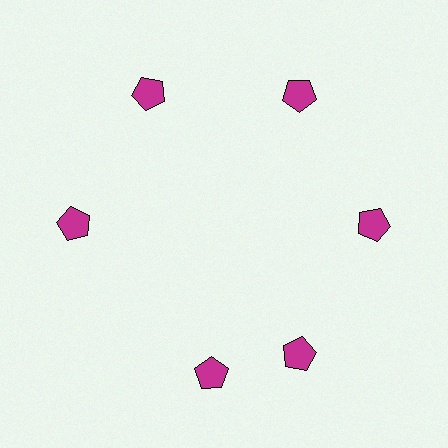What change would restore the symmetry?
The symmetry would be restored by rotating it back into even spacing with its neighbors so that all 6 pentagons sit at equal angles and equal distance from the center.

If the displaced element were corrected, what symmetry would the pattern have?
It would have 6-fold rotational symmetry — the pattern would map onto itself every 60 degrees.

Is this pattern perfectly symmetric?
No. The 6 magenta pentagons are arranged in a ring, but one element near the 7 o'clock position is rotated out of alignment along the ring, breaking the 6-fold rotational symmetry.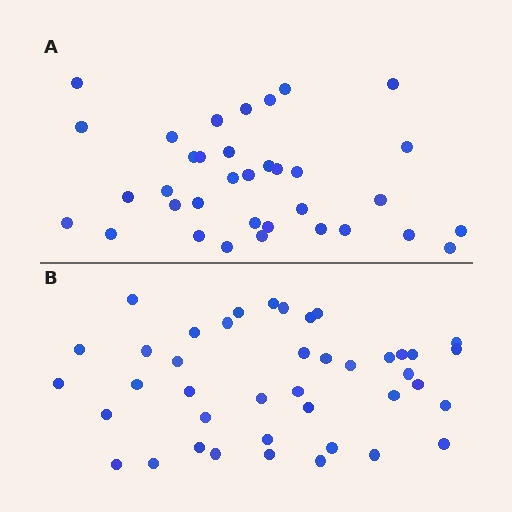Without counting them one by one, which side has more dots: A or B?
Region B (the bottom region) has more dots.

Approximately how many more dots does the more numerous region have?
Region B has about 6 more dots than region A.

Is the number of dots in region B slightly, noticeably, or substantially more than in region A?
Region B has only slightly more — the two regions are fairly close. The ratio is roughly 1.2 to 1.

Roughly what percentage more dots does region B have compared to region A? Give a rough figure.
About 15% more.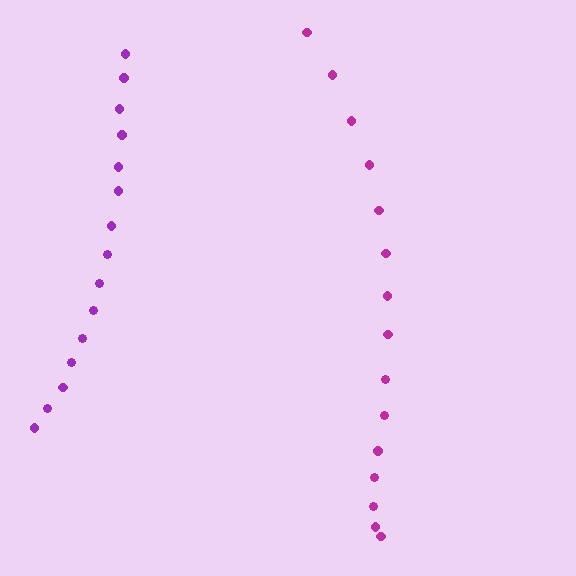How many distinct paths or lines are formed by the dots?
There are 2 distinct paths.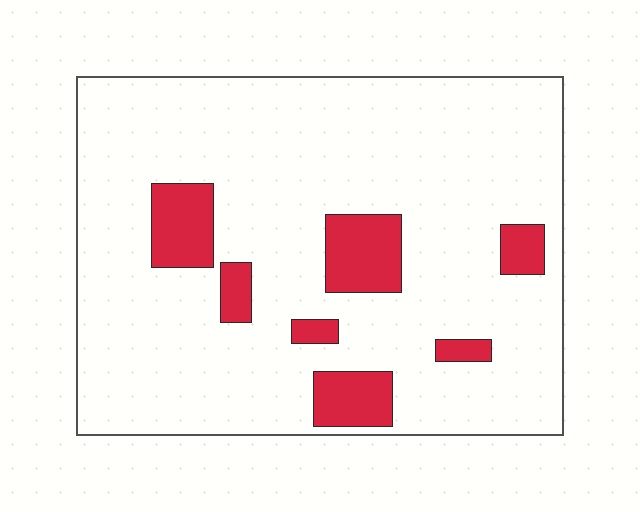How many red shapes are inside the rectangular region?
7.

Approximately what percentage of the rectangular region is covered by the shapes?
Approximately 15%.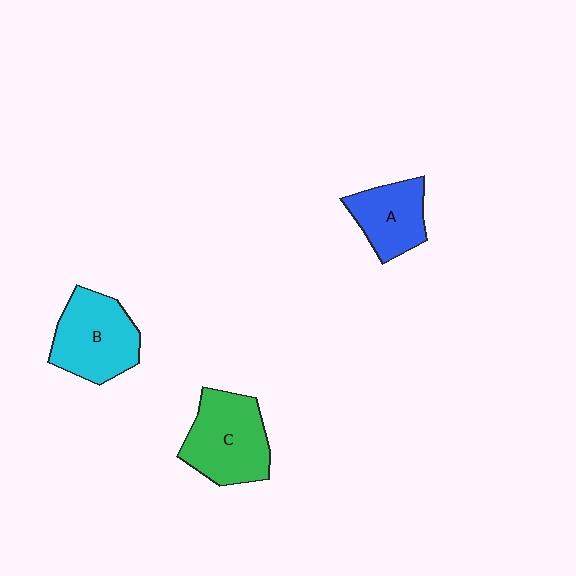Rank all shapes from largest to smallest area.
From largest to smallest: C (green), B (cyan), A (blue).